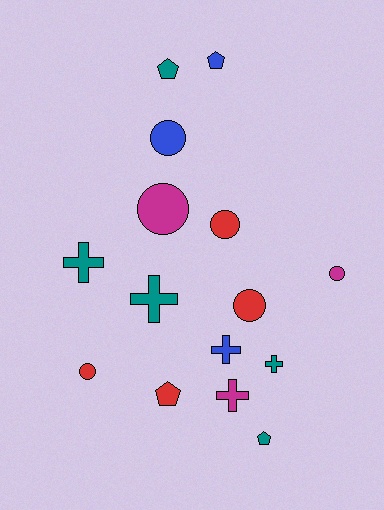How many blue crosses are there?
There is 1 blue cross.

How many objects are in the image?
There are 15 objects.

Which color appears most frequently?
Teal, with 5 objects.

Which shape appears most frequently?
Circle, with 6 objects.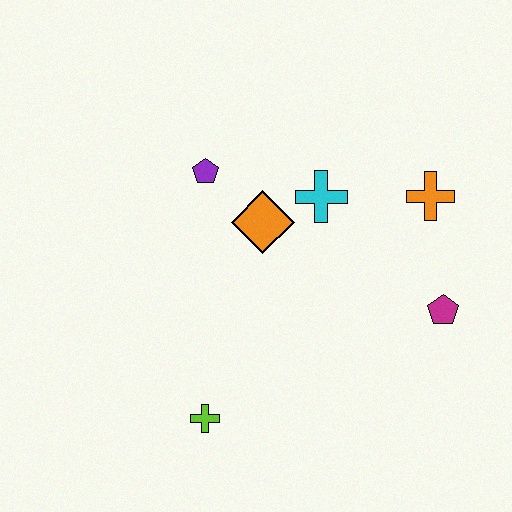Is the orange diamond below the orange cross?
Yes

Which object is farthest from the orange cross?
The lime cross is farthest from the orange cross.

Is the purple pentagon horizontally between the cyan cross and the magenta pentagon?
No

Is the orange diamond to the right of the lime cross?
Yes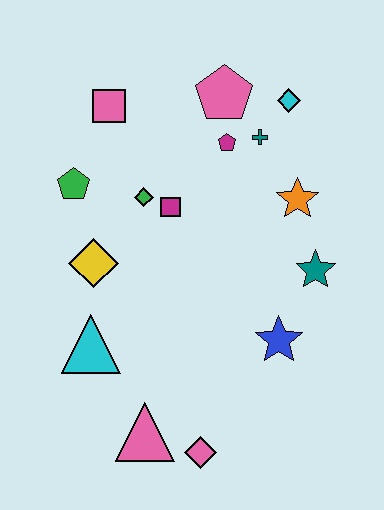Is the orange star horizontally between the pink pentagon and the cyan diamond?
No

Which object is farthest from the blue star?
The pink square is farthest from the blue star.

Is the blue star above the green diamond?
No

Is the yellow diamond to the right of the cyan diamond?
No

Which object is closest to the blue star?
The teal star is closest to the blue star.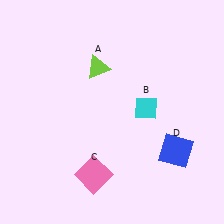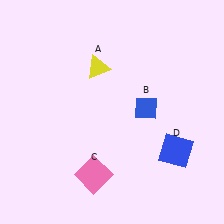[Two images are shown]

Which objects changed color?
A changed from lime to yellow. B changed from cyan to blue.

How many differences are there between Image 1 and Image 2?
There are 2 differences between the two images.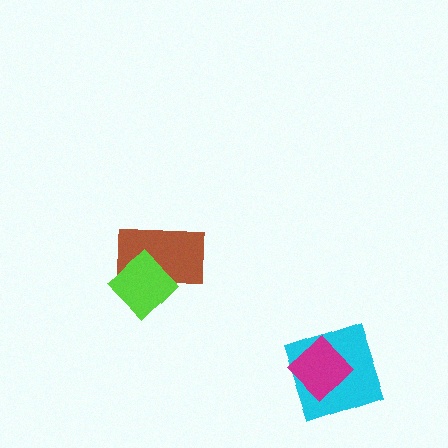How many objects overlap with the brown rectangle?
1 object overlaps with the brown rectangle.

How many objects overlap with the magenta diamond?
1 object overlaps with the magenta diamond.